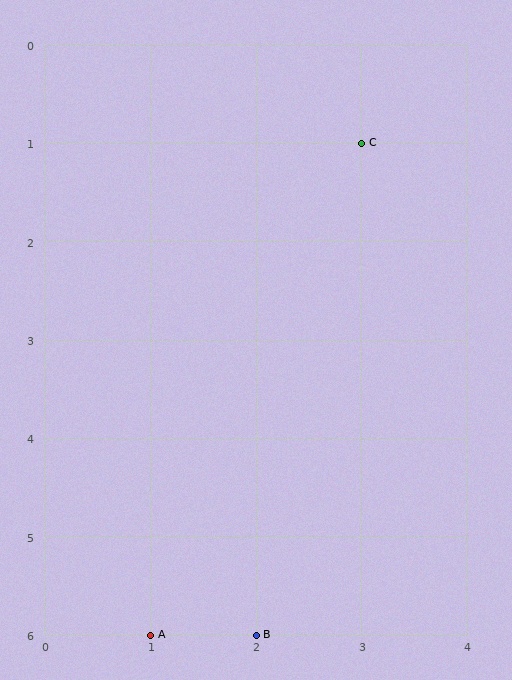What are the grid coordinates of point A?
Point A is at grid coordinates (1, 6).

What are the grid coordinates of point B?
Point B is at grid coordinates (2, 6).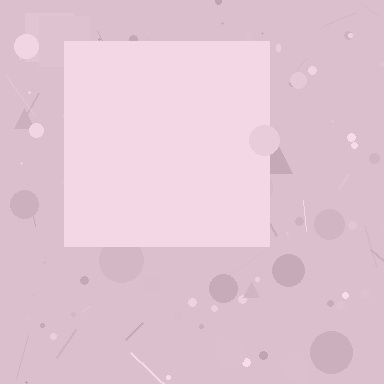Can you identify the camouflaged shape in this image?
The camouflaged shape is a square.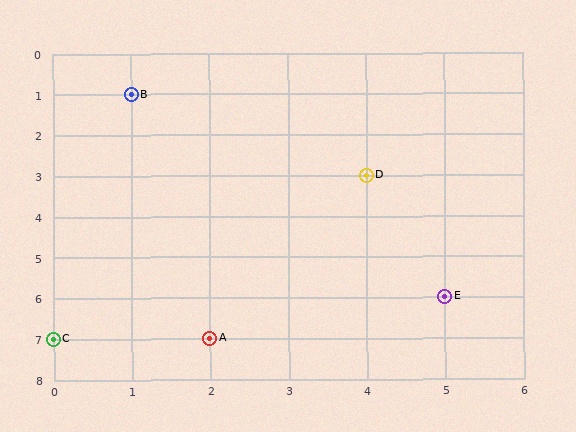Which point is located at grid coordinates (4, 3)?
Point D is at (4, 3).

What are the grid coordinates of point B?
Point B is at grid coordinates (1, 1).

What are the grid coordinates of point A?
Point A is at grid coordinates (2, 7).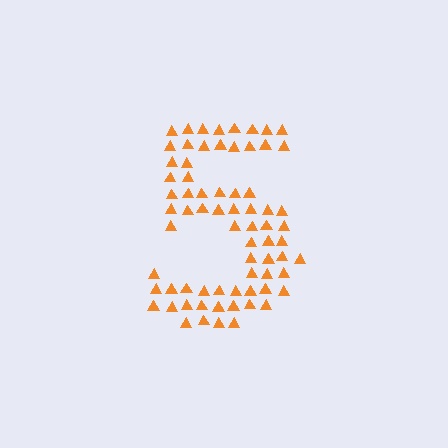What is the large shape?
The large shape is the digit 5.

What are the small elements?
The small elements are triangles.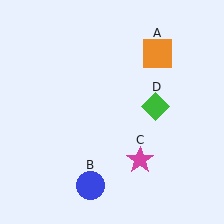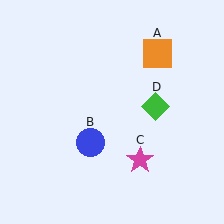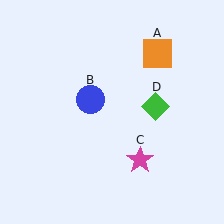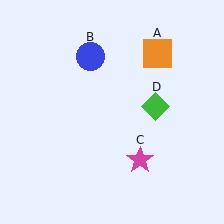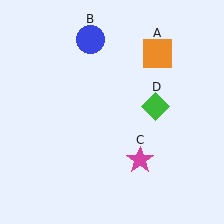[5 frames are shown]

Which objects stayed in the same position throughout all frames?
Orange square (object A) and magenta star (object C) and green diamond (object D) remained stationary.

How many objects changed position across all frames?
1 object changed position: blue circle (object B).